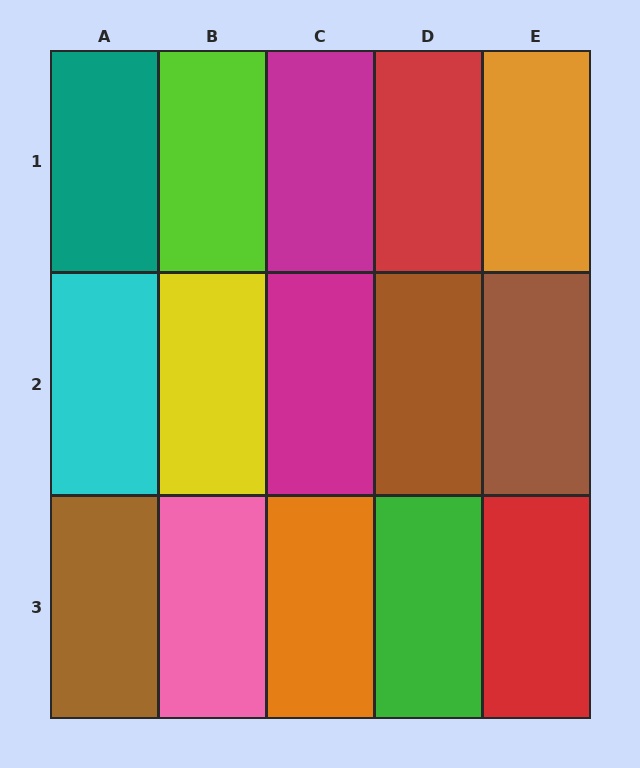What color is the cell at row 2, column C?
Magenta.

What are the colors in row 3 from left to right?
Brown, pink, orange, green, red.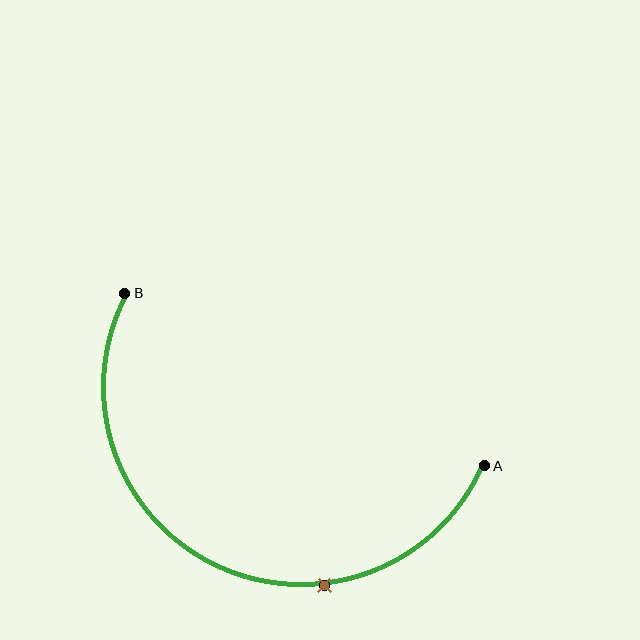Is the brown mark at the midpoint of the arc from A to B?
No. The brown mark lies on the arc but is closer to endpoint A. The arc midpoint would be at the point on the curve equidistant along the arc from both A and B.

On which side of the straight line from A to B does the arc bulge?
The arc bulges below the straight line connecting A and B.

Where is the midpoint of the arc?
The arc midpoint is the point on the curve farthest from the straight line joining A and B. It sits below that line.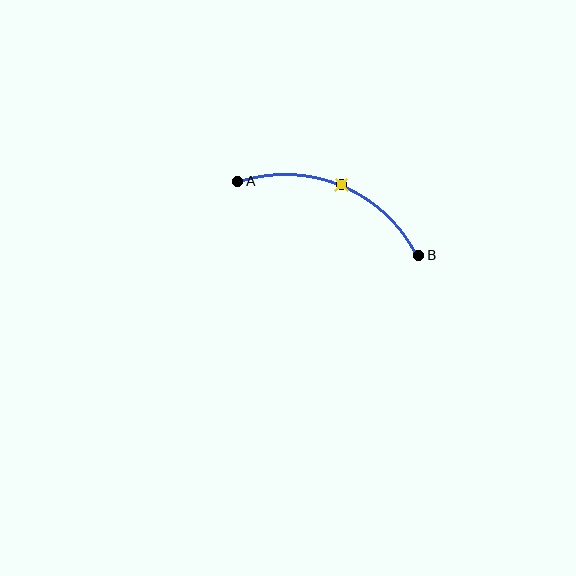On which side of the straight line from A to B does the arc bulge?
The arc bulges above the straight line connecting A and B.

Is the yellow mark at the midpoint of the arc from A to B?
Yes. The yellow mark lies on the arc at equal arc-length from both A and B — it is the arc midpoint.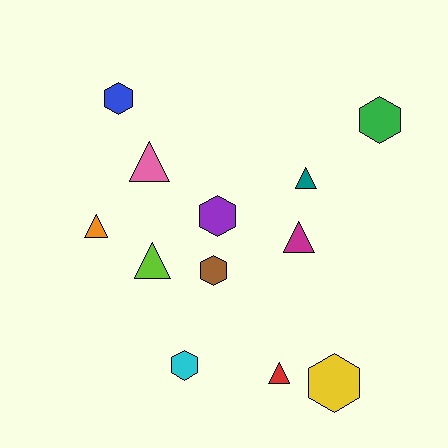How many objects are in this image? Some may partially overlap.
There are 12 objects.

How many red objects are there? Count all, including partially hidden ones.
There is 1 red object.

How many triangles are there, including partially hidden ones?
There are 6 triangles.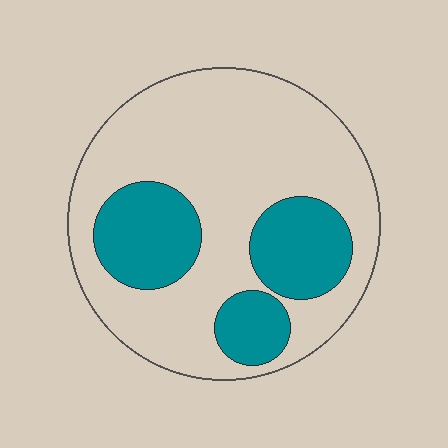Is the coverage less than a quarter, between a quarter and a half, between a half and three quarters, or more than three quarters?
Between a quarter and a half.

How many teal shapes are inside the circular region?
3.